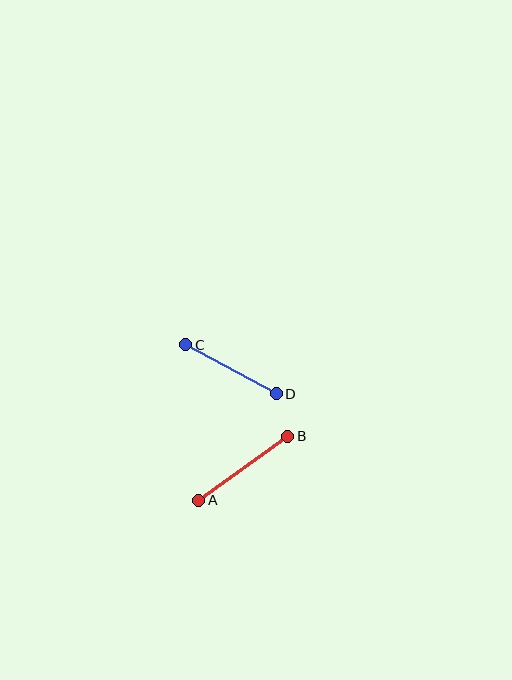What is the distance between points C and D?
The distance is approximately 103 pixels.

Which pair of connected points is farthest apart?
Points A and B are farthest apart.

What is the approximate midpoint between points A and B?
The midpoint is at approximately (243, 468) pixels.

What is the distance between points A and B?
The distance is approximately 109 pixels.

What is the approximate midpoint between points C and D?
The midpoint is at approximately (231, 369) pixels.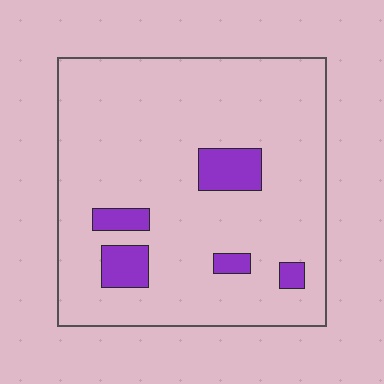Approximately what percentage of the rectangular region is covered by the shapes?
Approximately 10%.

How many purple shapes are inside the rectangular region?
5.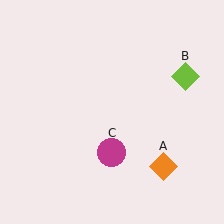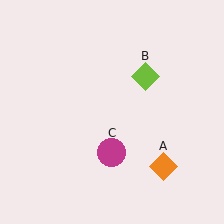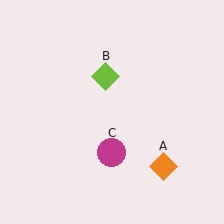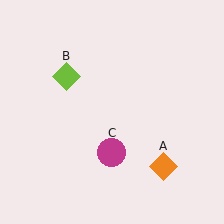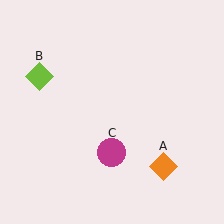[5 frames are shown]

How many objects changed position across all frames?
1 object changed position: lime diamond (object B).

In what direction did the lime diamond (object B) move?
The lime diamond (object B) moved left.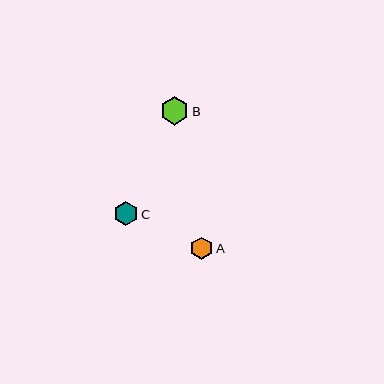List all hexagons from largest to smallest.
From largest to smallest: B, C, A.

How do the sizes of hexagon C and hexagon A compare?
Hexagon C and hexagon A are approximately the same size.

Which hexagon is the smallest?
Hexagon A is the smallest with a size of approximately 23 pixels.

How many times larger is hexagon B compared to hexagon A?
Hexagon B is approximately 1.3 times the size of hexagon A.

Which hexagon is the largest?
Hexagon B is the largest with a size of approximately 29 pixels.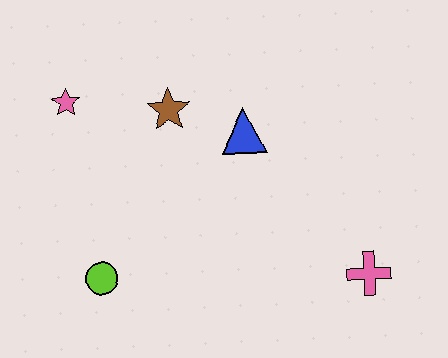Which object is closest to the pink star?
The brown star is closest to the pink star.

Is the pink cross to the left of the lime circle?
No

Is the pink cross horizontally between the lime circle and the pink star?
No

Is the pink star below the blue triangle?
No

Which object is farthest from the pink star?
The pink cross is farthest from the pink star.